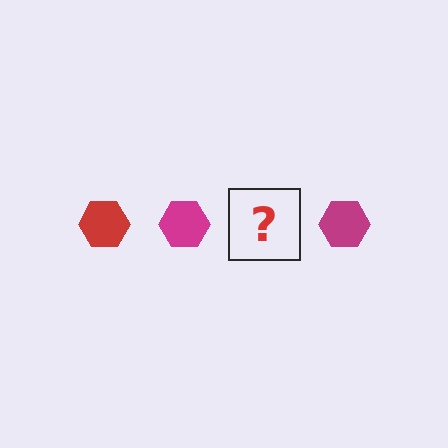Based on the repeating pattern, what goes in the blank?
The blank should be a red hexagon.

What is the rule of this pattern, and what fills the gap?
The rule is that the pattern cycles through red, magenta hexagons. The gap should be filled with a red hexagon.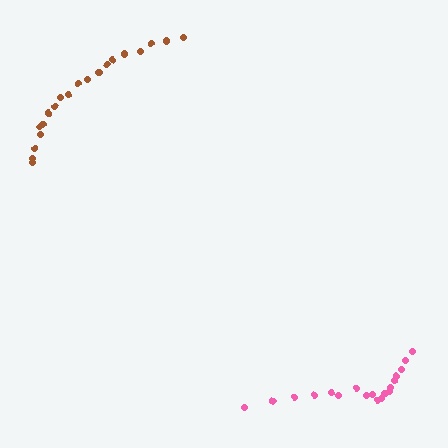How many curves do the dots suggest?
There are 2 distinct paths.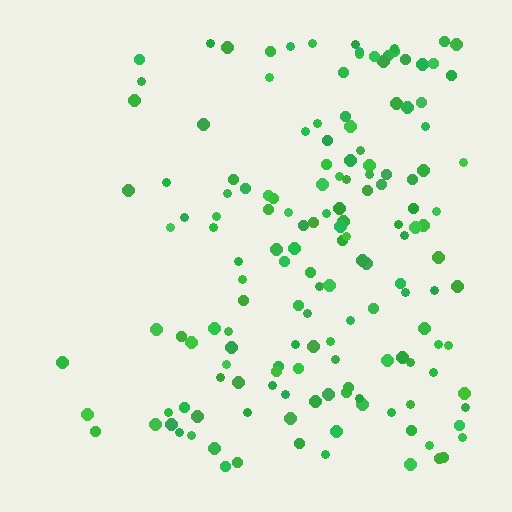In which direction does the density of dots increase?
From left to right, with the right side densest.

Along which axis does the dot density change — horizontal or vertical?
Horizontal.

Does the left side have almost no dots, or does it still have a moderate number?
Still a moderate number, just noticeably fewer than the right.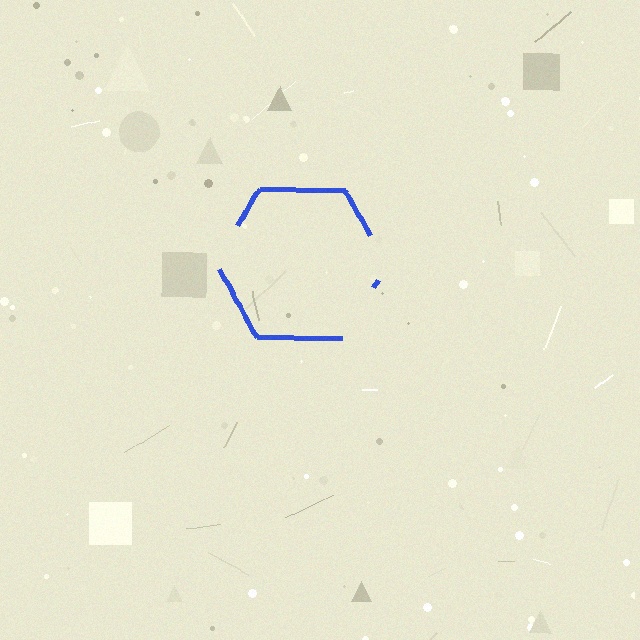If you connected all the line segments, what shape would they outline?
They would outline a hexagon.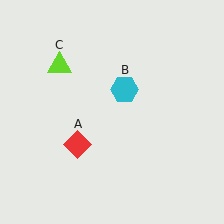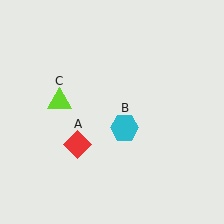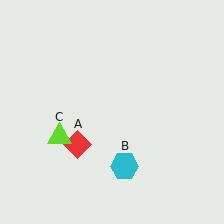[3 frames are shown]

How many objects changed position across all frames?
2 objects changed position: cyan hexagon (object B), lime triangle (object C).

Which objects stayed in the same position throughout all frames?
Red diamond (object A) remained stationary.